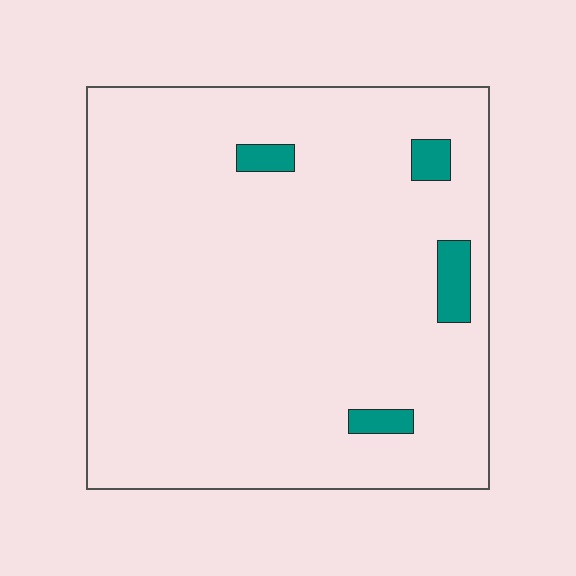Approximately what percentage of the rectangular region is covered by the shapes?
Approximately 5%.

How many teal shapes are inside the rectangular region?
4.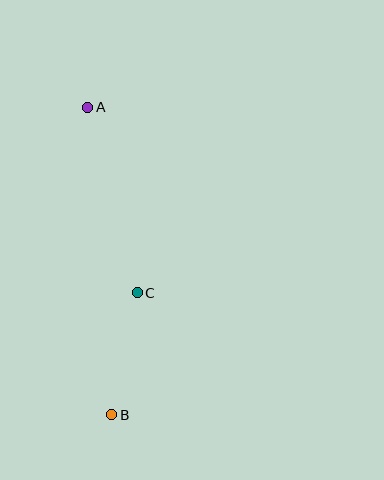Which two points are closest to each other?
Points B and C are closest to each other.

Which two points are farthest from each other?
Points A and B are farthest from each other.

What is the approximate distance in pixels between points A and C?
The distance between A and C is approximately 192 pixels.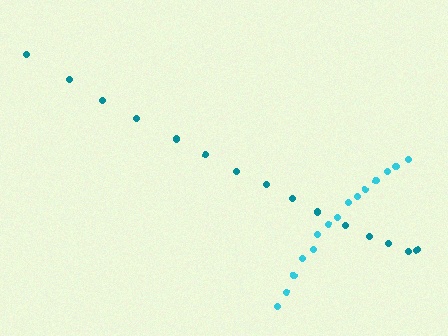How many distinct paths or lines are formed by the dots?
There are 2 distinct paths.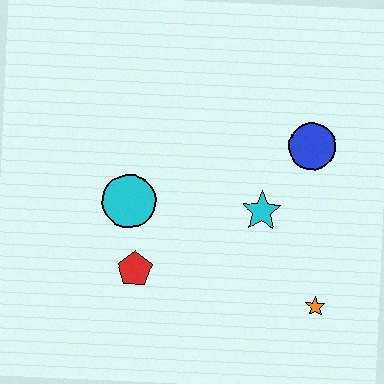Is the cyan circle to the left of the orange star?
Yes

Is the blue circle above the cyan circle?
Yes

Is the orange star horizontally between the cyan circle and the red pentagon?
No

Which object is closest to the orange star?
The cyan star is closest to the orange star.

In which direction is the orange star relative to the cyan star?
The orange star is below the cyan star.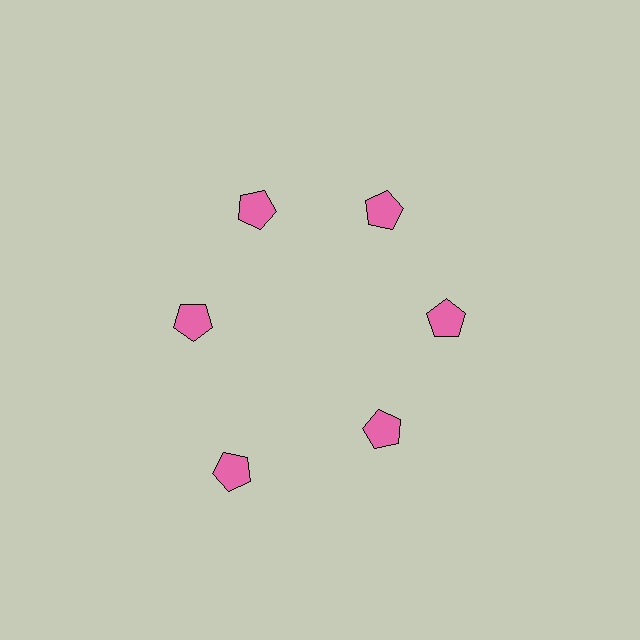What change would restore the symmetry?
The symmetry would be restored by moving it inward, back onto the ring so that all 6 pentagons sit at equal angles and equal distance from the center.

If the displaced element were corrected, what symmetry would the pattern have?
It would have 6-fold rotational symmetry — the pattern would map onto itself every 60 degrees.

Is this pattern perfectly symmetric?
No. The 6 pink pentagons are arranged in a ring, but one element near the 7 o'clock position is pushed outward from the center, breaking the 6-fold rotational symmetry.